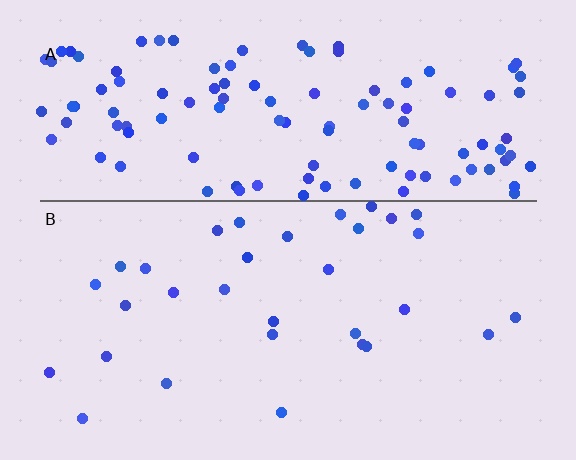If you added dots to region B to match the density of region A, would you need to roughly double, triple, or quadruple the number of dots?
Approximately quadruple.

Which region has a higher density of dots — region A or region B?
A (the top).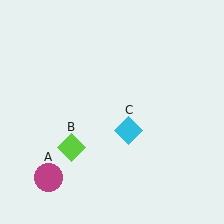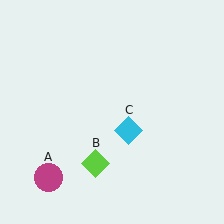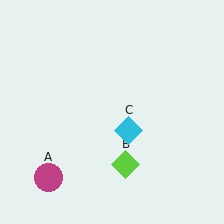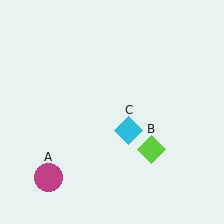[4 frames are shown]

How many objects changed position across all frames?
1 object changed position: lime diamond (object B).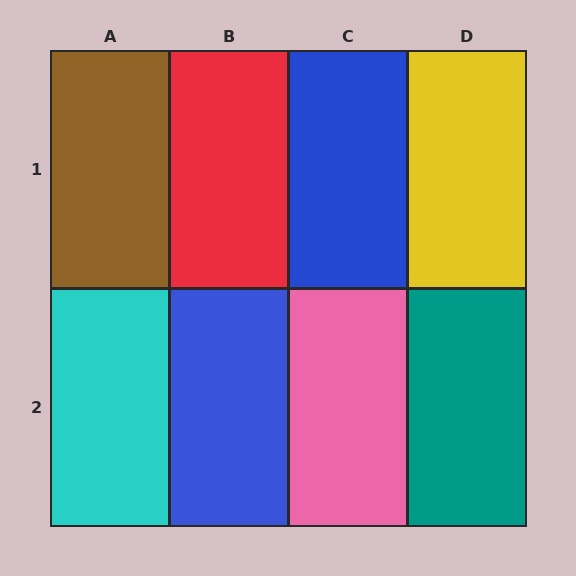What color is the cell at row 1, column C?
Blue.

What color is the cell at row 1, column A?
Brown.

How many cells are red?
1 cell is red.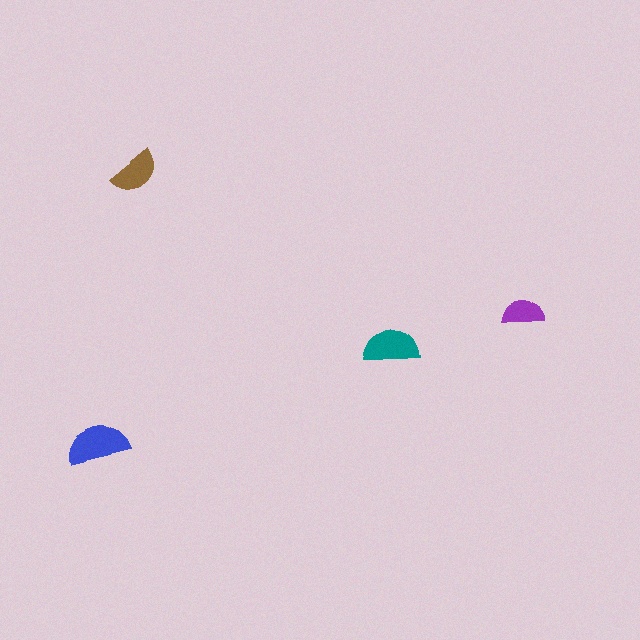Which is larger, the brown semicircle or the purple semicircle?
The brown one.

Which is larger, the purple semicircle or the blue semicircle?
The blue one.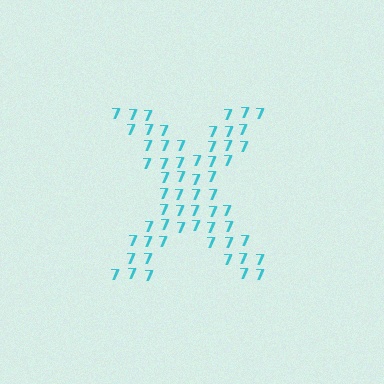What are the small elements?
The small elements are digit 7's.